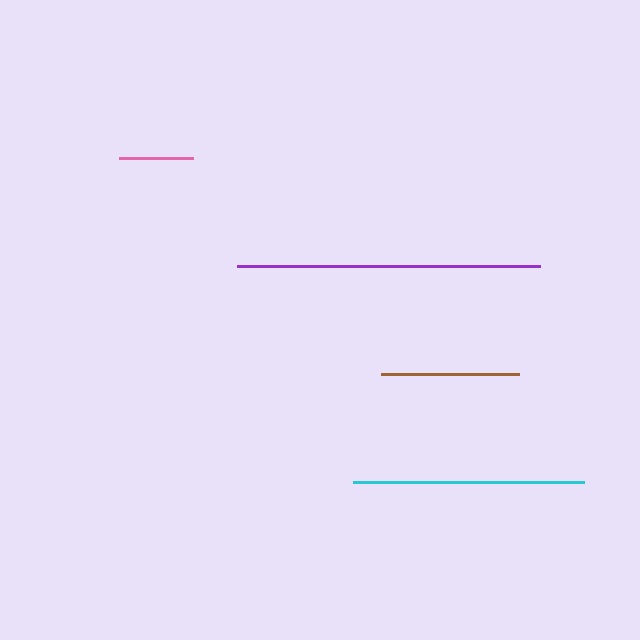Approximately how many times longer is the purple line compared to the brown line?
The purple line is approximately 2.2 times the length of the brown line.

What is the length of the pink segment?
The pink segment is approximately 74 pixels long.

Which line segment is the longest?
The purple line is the longest at approximately 303 pixels.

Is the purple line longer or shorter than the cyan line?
The purple line is longer than the cyan line.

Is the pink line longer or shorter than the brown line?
The brown line is longer than the pink line.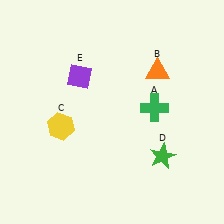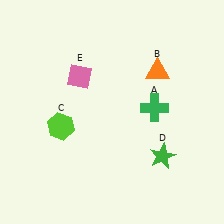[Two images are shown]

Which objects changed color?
C changed from yellow to lime. E changed from purple to pink.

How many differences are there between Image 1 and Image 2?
There are 2 differences between the two images.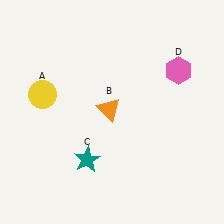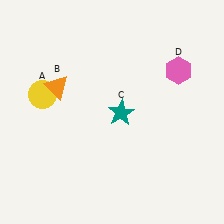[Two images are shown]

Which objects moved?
The objects that moved are: the orange triangle (B), the teal star (C).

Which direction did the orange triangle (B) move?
The orange triangle (B) moved left.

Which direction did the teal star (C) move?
The teal star (C) moved up.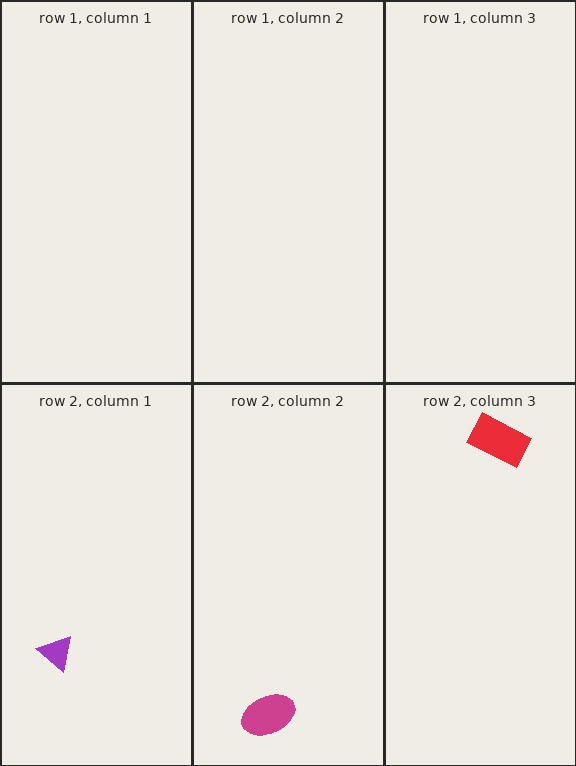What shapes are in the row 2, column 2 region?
The magenta ellipse.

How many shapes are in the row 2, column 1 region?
1.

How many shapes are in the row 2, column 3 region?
1.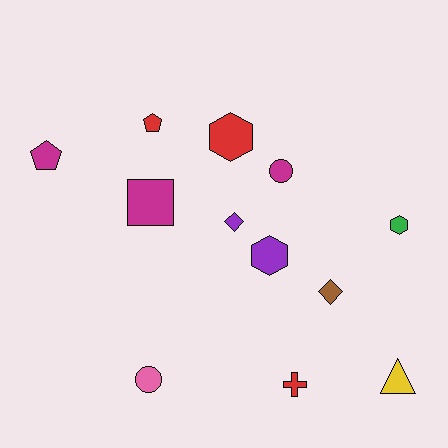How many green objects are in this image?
There is 1 green object.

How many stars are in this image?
There are no stars.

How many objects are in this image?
There are 12 objects.